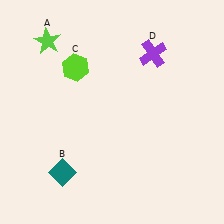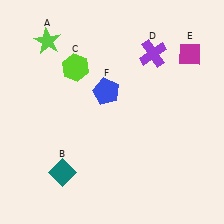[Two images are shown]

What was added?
A magenta diamond (E), a blue pentagon (F) were added in Image 2.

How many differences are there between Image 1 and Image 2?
There are 2 differences between the two images.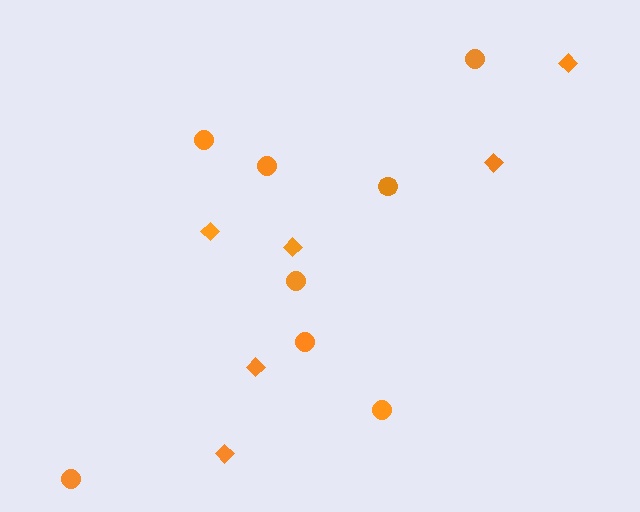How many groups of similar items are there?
There are 2 groups: one group of diamonds (6) and one group of circles (8).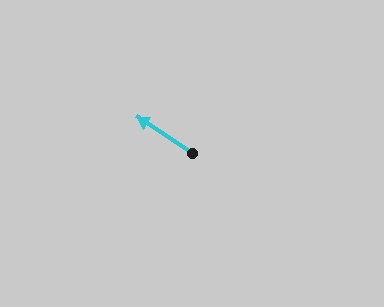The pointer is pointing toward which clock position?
Roughly 10 o'clock.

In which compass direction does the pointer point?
Northwest.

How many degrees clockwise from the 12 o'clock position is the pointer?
Approximately 303 degrees.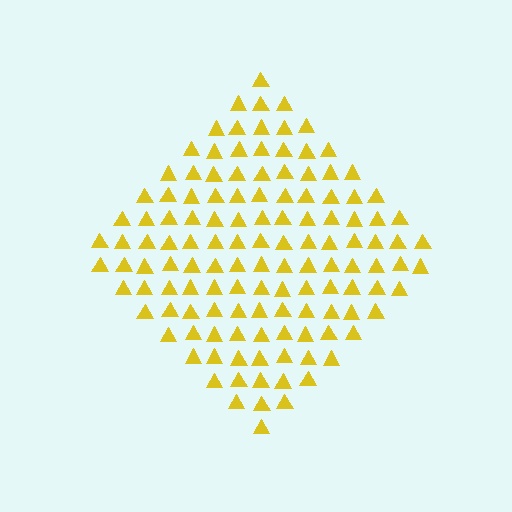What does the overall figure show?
The overall figure shows a diamond.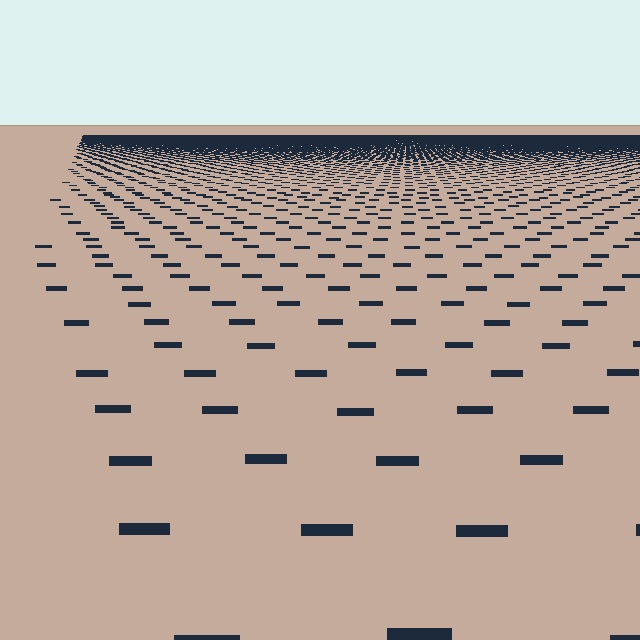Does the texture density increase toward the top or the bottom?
Density increases toward the top.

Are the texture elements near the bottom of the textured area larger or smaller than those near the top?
Larger. Near the bottom, elements are closer to the viewer and appear at a bigger on-screen size.